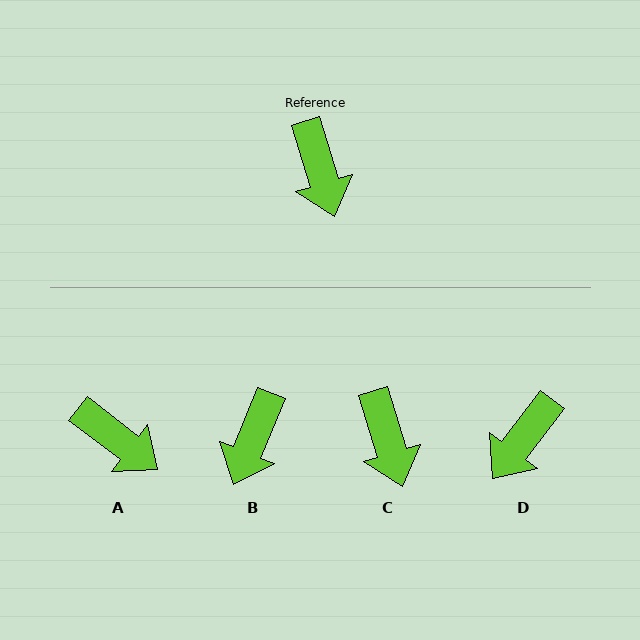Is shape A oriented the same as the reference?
No, it is off by about 36 degrees.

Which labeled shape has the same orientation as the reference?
C.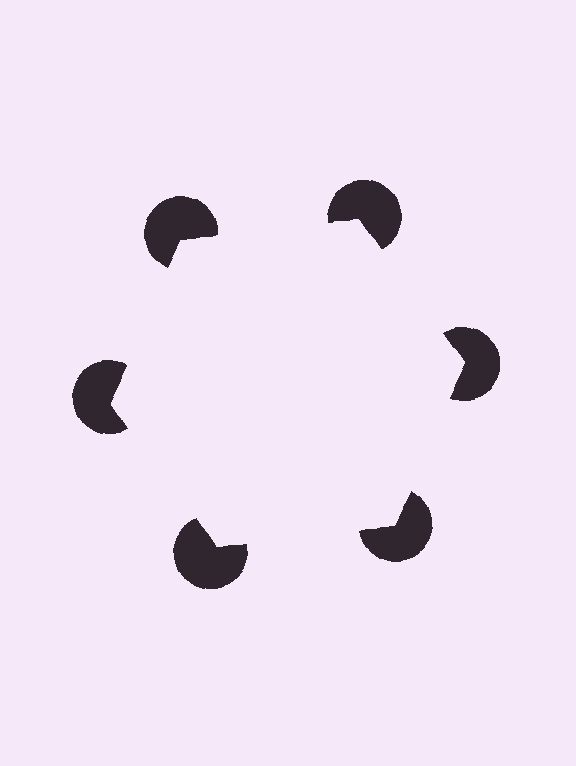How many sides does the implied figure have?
6 sides.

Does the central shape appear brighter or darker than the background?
It typically appears slightly brighter than the background, even though no actual brightness change is drawn.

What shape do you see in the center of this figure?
An illusory hexagon — its edges are inferred from the aligned wedge cuts in the pac-man discs, not physically drawn.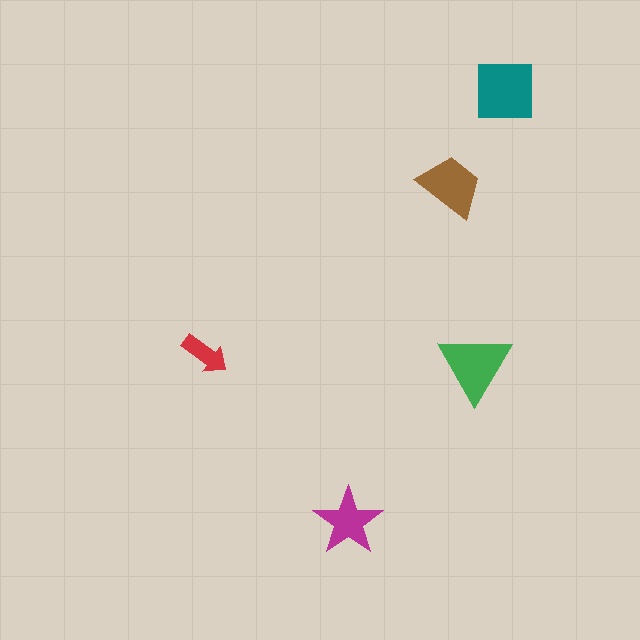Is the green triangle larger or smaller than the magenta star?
Larger.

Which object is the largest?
The teal square.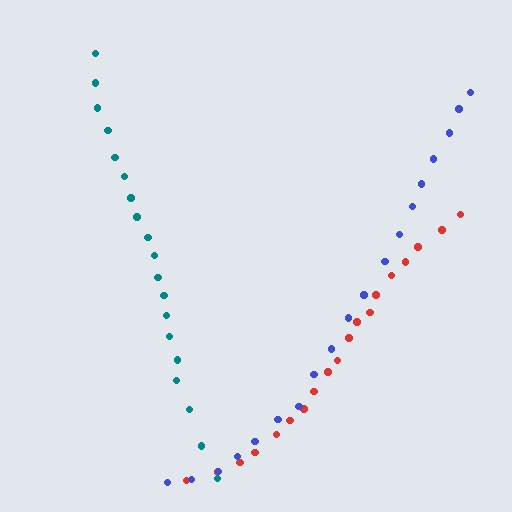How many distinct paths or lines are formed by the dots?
There are 3 distinct paths.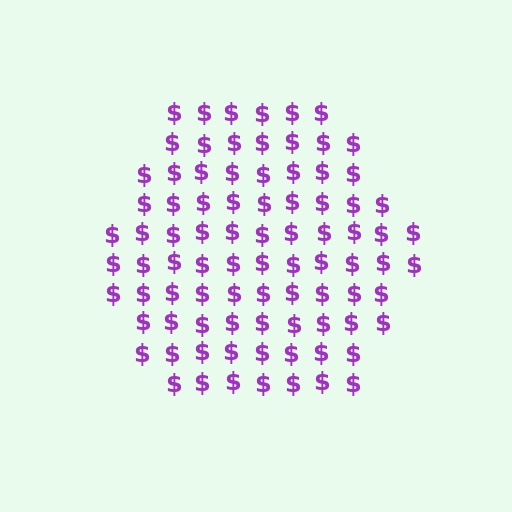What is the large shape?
The large shape is a hexagon.